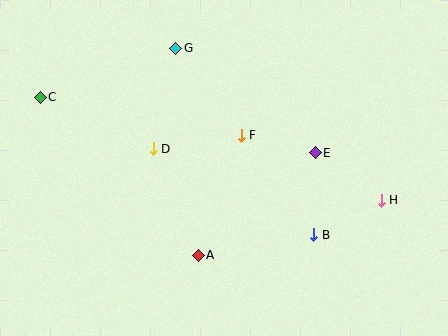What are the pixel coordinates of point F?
Point F is at (241, 135).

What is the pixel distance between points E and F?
The distance between E and F is 76 pixels.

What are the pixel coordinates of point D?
Point D is at (153, 149).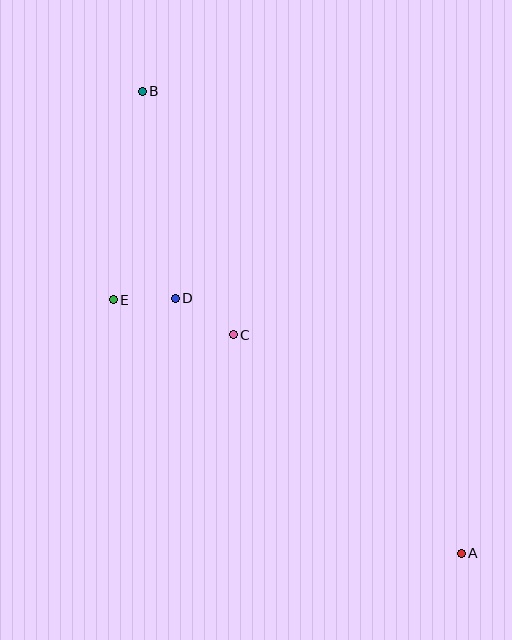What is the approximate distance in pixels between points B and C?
The distance between B and C is approximately 260 pixels.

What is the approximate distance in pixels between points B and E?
The distance between B and E is approximately 211 pixels.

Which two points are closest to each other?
Points D and E are closest to each other.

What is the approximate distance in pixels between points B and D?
The distance between B and D is approximately 210 pixels.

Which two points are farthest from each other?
Points A and B are farthest from each other.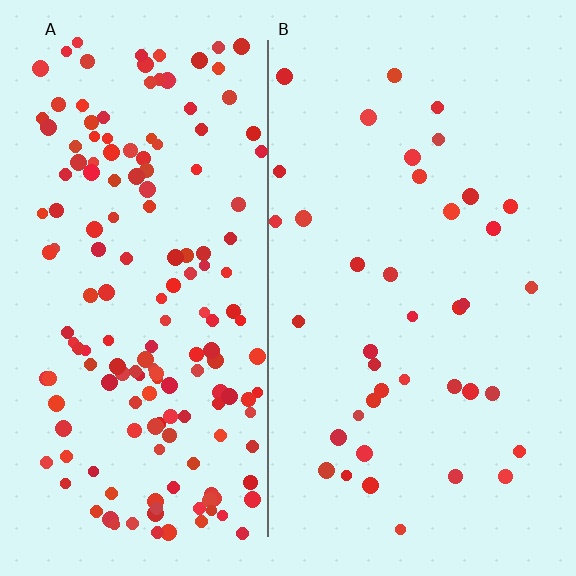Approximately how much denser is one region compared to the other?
Approximately 4.2× — region A over region B.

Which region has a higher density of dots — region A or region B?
A (the left).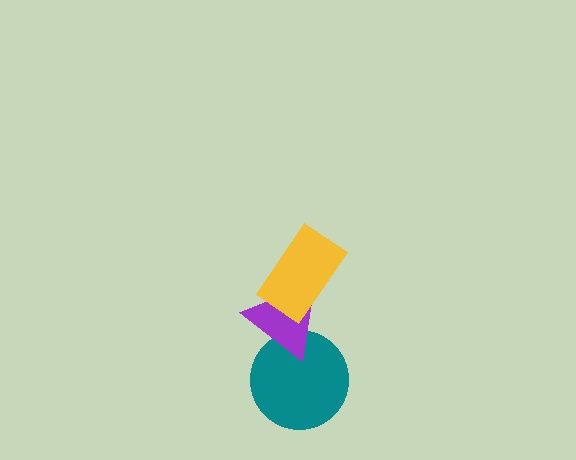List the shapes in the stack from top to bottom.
From top to bottom: the yellow rectangle, the purple triangle, the teal circle.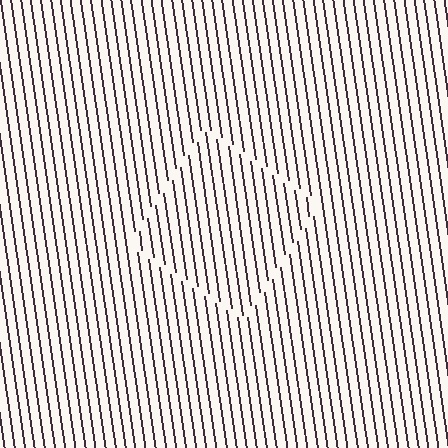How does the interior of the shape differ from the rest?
The interior of the shape contains the same grating, shifted by half a period — the contour is defined by the phase discontinuity where line-ends from the inner and outer gratings abut.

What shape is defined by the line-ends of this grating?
An illusory square. The interior of the shape contains the same grating, shifted by half a period — the contour is defined by the phase discontinuity where line-ends from the inner and outer gratings abut.